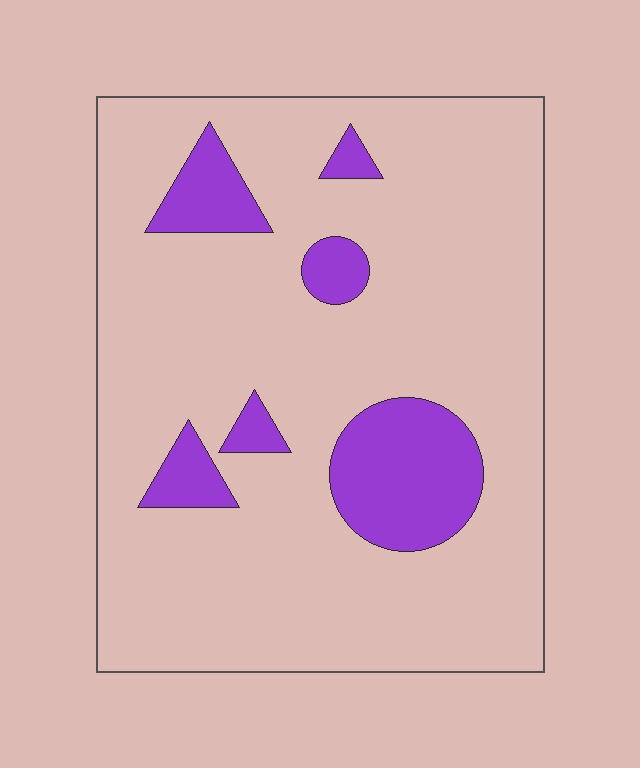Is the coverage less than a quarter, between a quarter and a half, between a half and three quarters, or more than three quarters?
Less than a quarter.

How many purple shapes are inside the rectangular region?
6.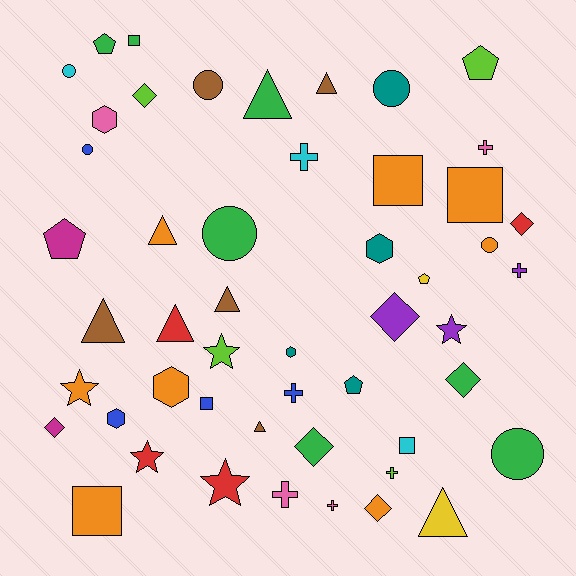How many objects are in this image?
There are 50 objects.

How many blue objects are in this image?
There are 4 blue objects.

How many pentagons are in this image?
There are 5 pentagons.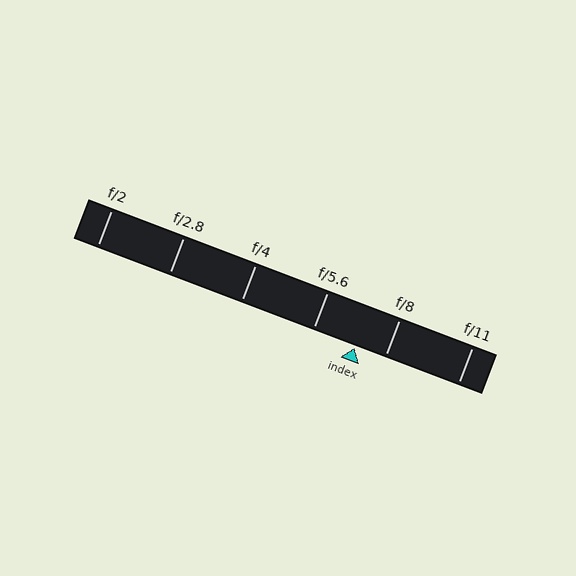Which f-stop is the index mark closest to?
The index mark is closest to f/8.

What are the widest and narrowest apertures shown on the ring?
The widest aperture shown is f/2 and the narrowest is f/11.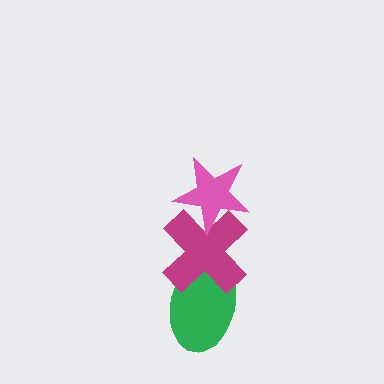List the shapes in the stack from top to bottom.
From top to bottom: the pink star, the magenta cross, the green ellipse.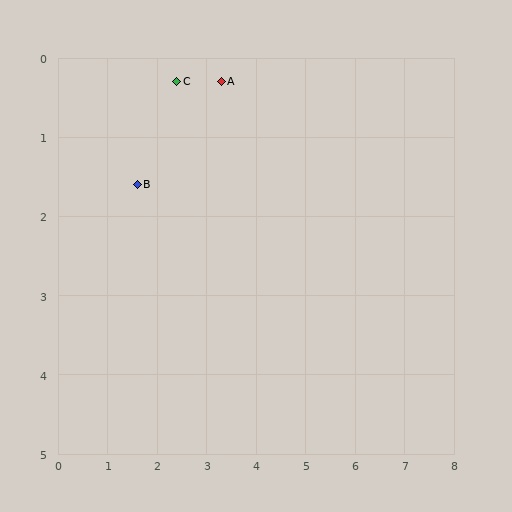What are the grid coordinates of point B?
Point B is at approximately (1.6, 1.6).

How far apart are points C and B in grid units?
Points C and B are about 1.5 grid units apart.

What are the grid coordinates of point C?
Point C is at approximately (2.4, 0.3).